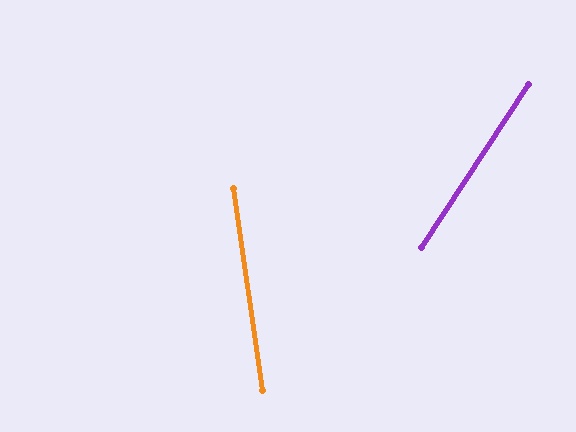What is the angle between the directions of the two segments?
Approximately 41 degrees.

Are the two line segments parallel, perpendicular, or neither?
Neither parallel nor perpendicular — they differ by about 41°.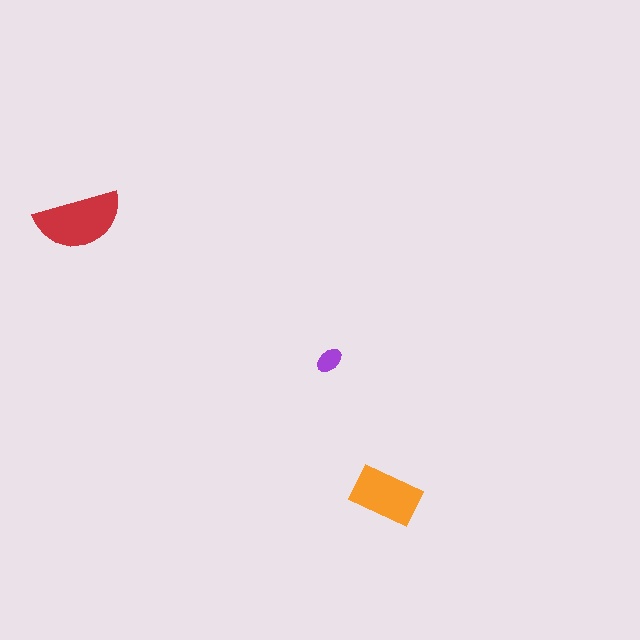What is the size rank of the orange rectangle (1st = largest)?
2nd.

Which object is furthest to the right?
The orange rectangle is rightmost.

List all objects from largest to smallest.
The red semicircle, the orange rectangle, the purple ellipse.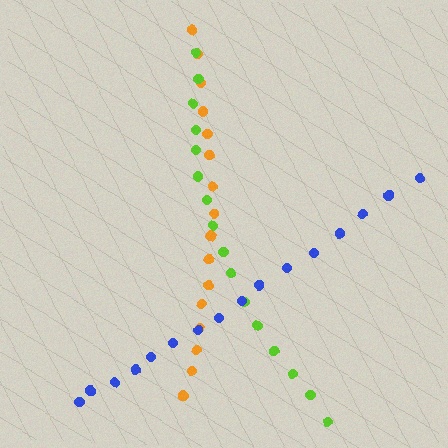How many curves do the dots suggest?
There are 3 distinct paths.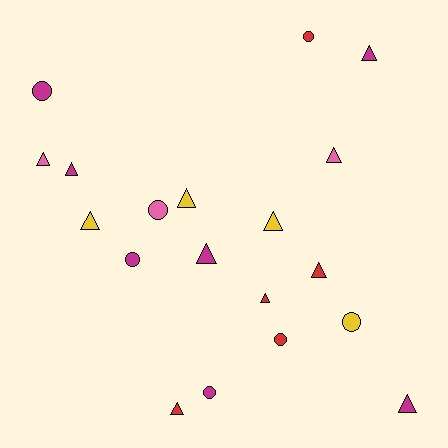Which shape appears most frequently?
Triangle, with 12 objects.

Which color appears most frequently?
Magenta, with 7 objects.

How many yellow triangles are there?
There are 3 yellow triangles.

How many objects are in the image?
There are 19 objects.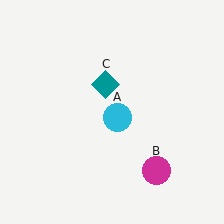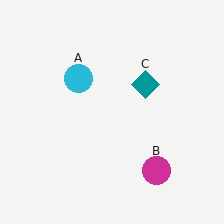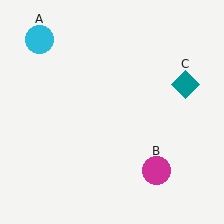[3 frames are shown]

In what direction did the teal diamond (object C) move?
The teal diamond (object C) moved right.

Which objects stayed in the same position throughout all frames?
Magenta circle (object B) remained stationary.